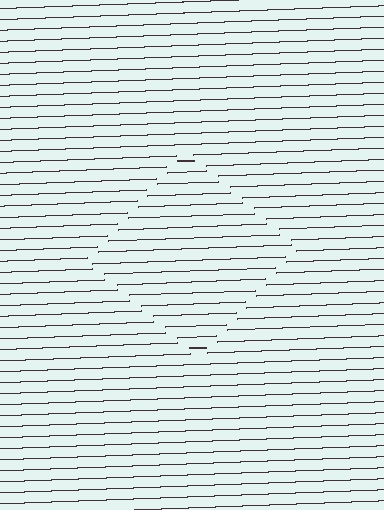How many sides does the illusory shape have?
4 sides — the line-ends trace a square.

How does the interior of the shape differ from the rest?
The interior of the shape contains the same grating, shifted by half a period — the contour is defined by the phase discontinuity where line-ends from the inner and outer gratings abut.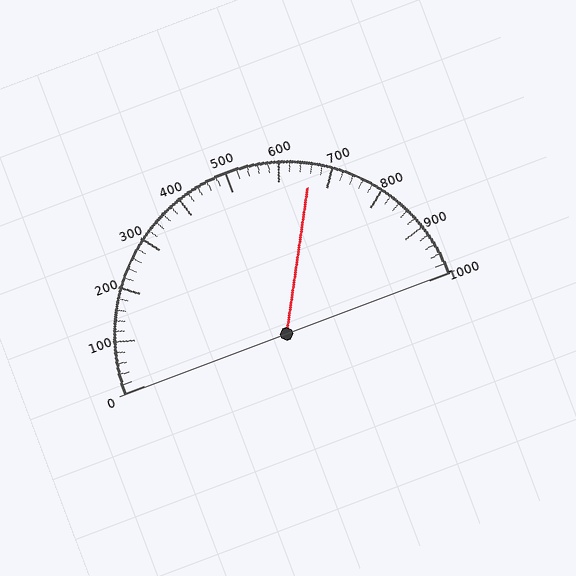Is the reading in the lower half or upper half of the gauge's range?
The reading is in the upper half of the range (0 to 1000).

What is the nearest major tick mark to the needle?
The nearest major tick mark is 700.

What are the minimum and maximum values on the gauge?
The gauge ranges from 0 to 1000.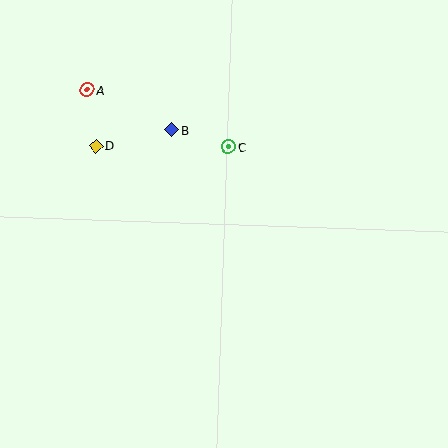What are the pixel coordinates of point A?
Point A is at (87, 90).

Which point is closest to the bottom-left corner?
Point D is closest to the bottom-left corner.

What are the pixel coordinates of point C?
Point C is at (228, 147).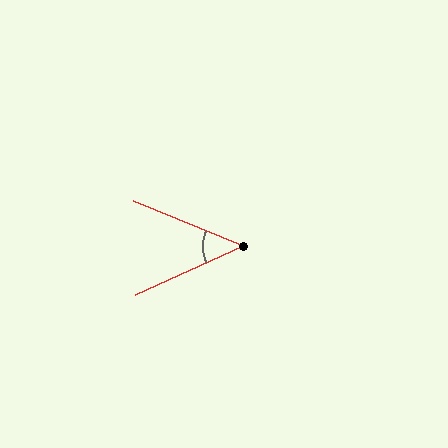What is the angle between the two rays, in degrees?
Approximately 47 degrees.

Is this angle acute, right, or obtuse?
It is acute.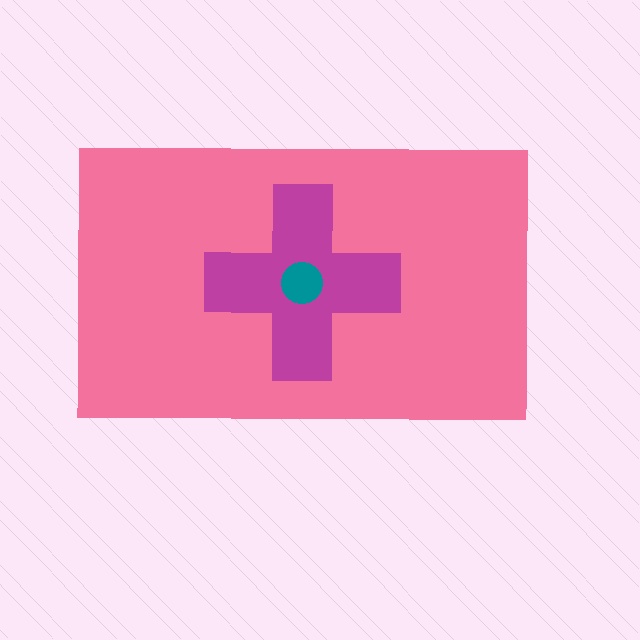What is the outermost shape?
The pink rectangle.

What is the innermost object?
The teal circle.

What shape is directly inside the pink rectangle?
The magenta cross.